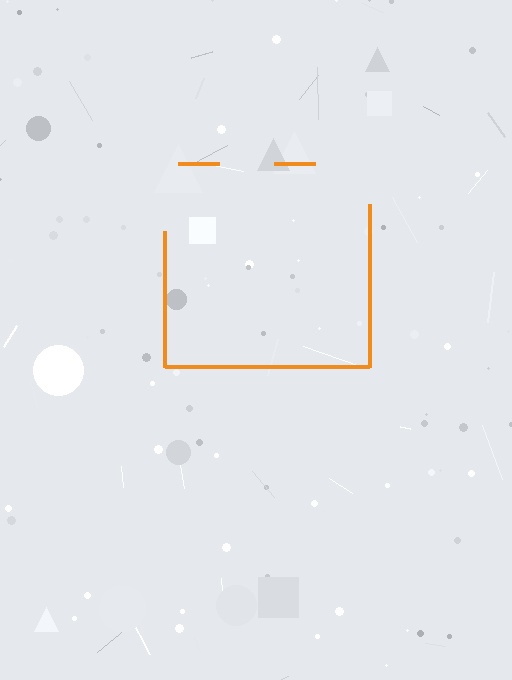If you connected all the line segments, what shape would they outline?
They would outline a square.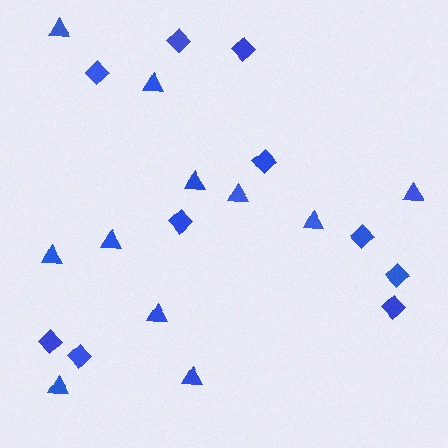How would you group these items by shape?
There are 2 groups: one group of diamonds (10) and one group of triangles (11).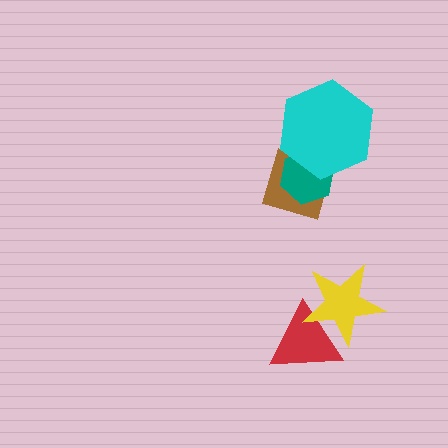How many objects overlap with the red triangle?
1 object overlaps with the red triangle.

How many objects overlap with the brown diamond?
2 objects overlap with the brown diamond.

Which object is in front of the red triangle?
The yellow star is in front of the red triangle.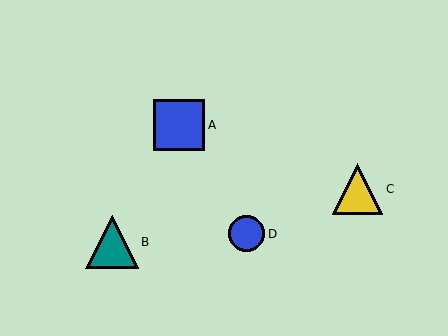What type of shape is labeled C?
Shape C is a yellow triangle.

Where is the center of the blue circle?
The center of the blue circle is at (247, 234).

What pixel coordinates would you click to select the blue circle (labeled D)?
Click at (247, 234) to select the blue circle D.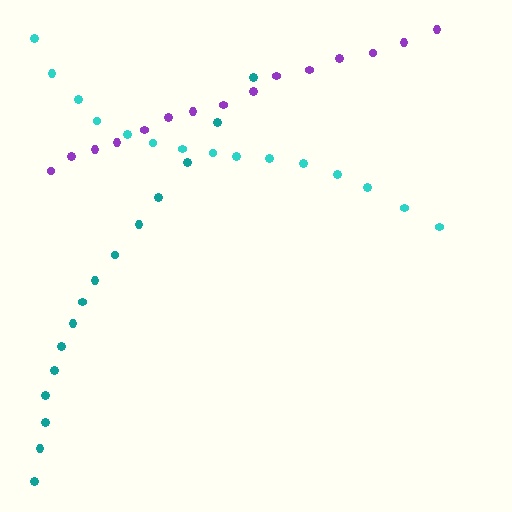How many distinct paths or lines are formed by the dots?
There are 3 distinct paths.